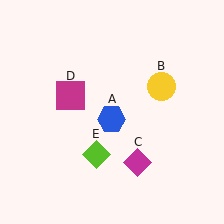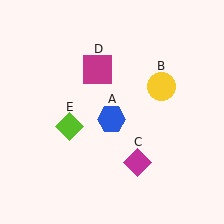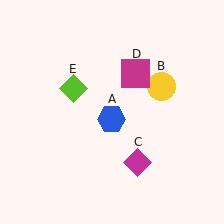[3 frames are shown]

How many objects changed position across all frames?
2 objects changed position: magenta square (object D), lime diamond (object E).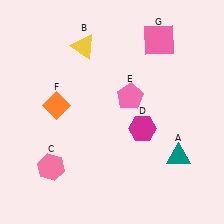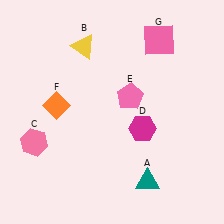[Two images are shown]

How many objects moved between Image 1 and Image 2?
2 objects moved between the two images.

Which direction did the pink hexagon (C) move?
The pink hexagon (C) moved up.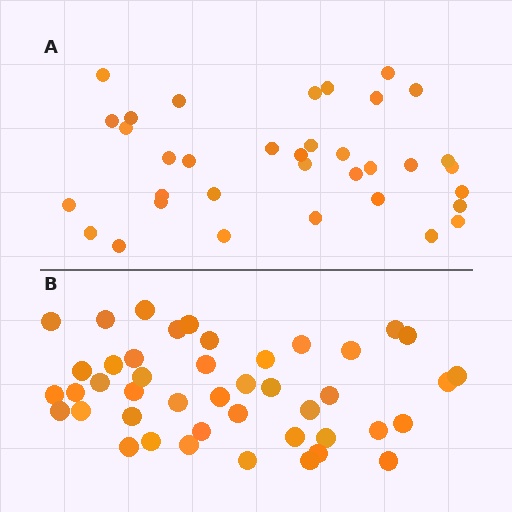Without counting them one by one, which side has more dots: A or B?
Region B (the bottom region) has more dots.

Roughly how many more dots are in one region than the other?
Region B has roughly 8 or so more dots than region A.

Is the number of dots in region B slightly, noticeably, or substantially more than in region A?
Region B has noticeably more, but not dramatically so. The ratio is roughly 1.3 to 1.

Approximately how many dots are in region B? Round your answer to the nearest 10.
About 40 dots. (The exact count is 44, which rounds to 40.)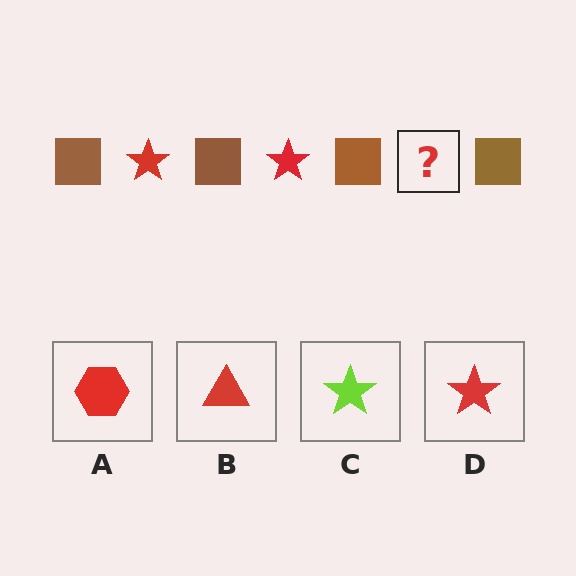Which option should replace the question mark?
Option D.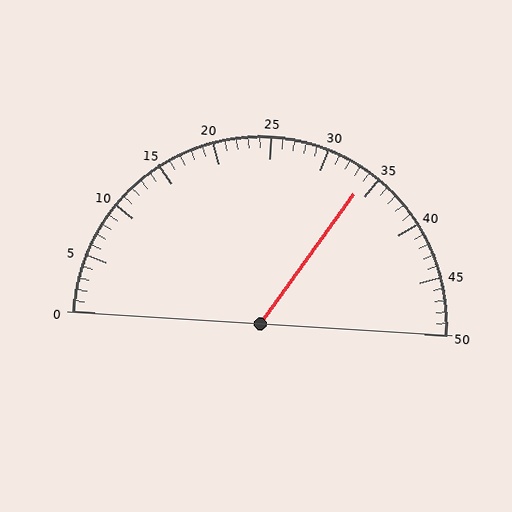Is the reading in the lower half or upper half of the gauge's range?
The reading is in the upper half of the range (0 to 50).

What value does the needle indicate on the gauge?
The needle indicates approximately 34.